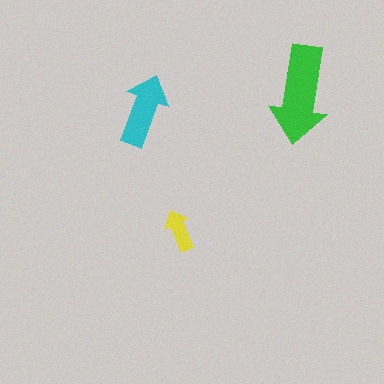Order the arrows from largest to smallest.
the green one, the cyan one, the yellow one.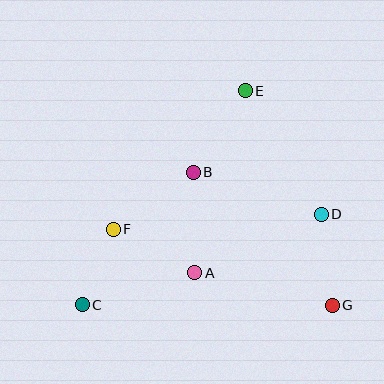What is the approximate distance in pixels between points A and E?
The distance between A and E is approximately 189 pixels.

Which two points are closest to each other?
Points C and F are closest to each other.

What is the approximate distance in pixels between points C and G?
The distance between C and G is approximately 250 pixels.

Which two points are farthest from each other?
Points C and E are farthest from each other.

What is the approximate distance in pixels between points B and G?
The distance between B and G is approximately 193 pixels.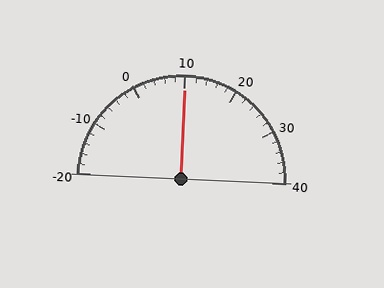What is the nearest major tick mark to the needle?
The nearest major tick mark is 10.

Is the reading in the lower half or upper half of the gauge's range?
The reading is in the upper half of the range (-20 to 40).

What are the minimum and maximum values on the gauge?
The gauge ranges from -20 to 40.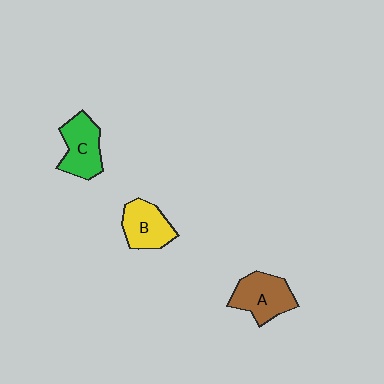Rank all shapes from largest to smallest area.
From largest to smallest: A (brown), C (green), B (yellow).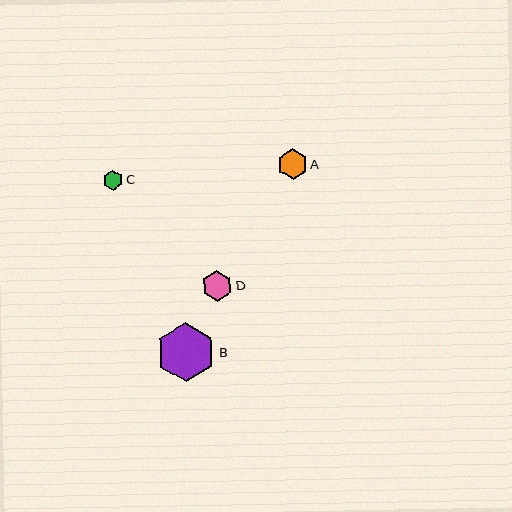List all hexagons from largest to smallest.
From largest to smallest: B, A, D, C.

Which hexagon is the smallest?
Hexagon C is the smallest with a size of approximately 20 pixels.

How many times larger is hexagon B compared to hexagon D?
Hexagon B is approximately 1.9 times the size of hexagon D.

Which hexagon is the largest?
Hexagon B is the largest with a size of approximately 59 pixels.